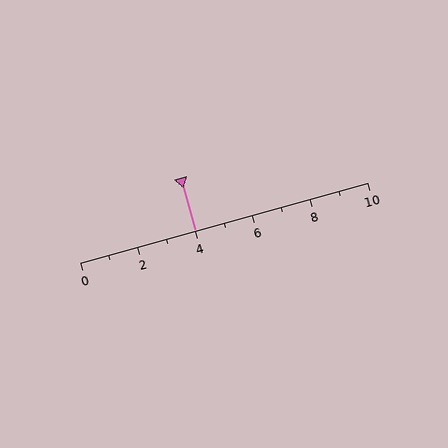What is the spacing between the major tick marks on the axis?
The major ticks are spaced 2 apart.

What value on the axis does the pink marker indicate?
The marker indicates approximately 4.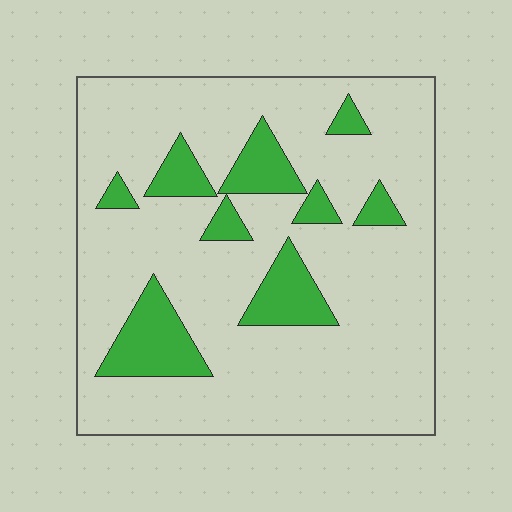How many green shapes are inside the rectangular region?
9.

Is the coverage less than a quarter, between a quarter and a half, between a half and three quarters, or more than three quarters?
Less than a quarter.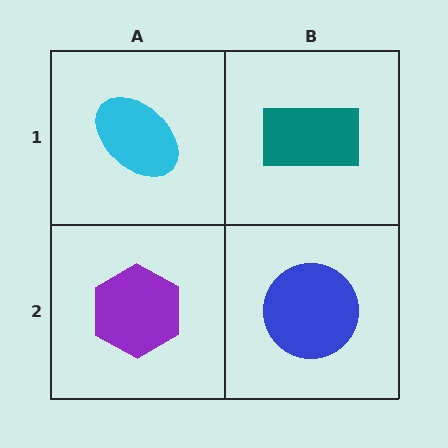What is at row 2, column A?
A purple hexagon.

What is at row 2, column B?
A blue circle.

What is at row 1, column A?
A cyan ellipse.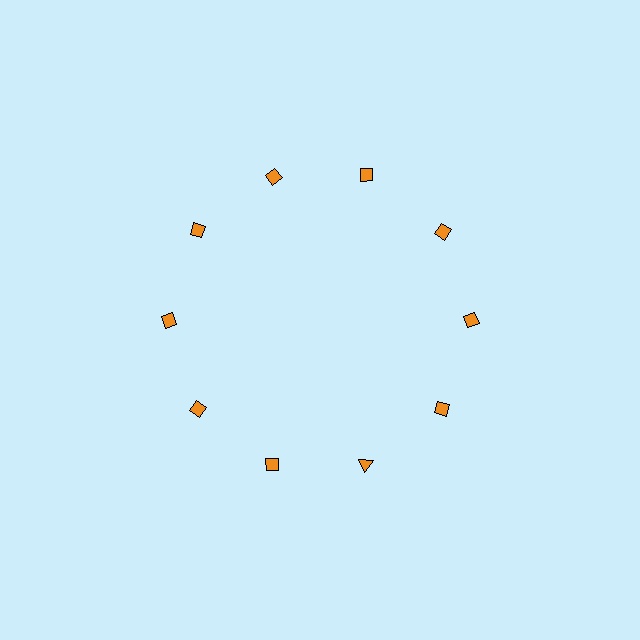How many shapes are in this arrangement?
There are 10 shapes arranged in a ring pattern.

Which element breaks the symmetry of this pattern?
The orange triangle at roughly the 5 o'clock position breaks the symmetry. All other shapes are orange diamonds.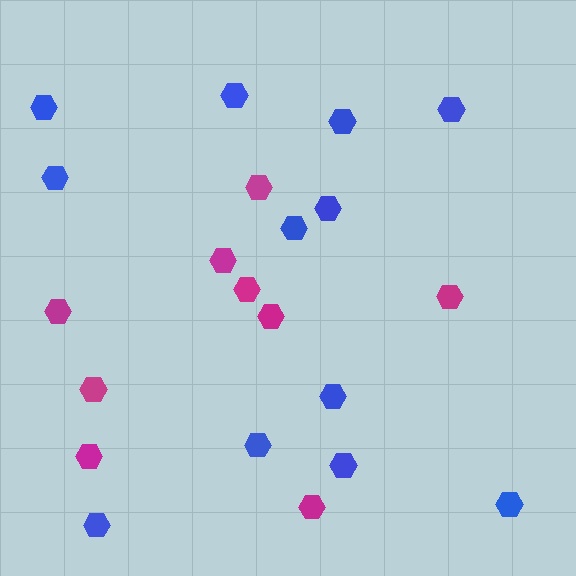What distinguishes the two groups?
There are 2 groups: one group of blue hexagons (12) and one group of magenta hexagons (9).